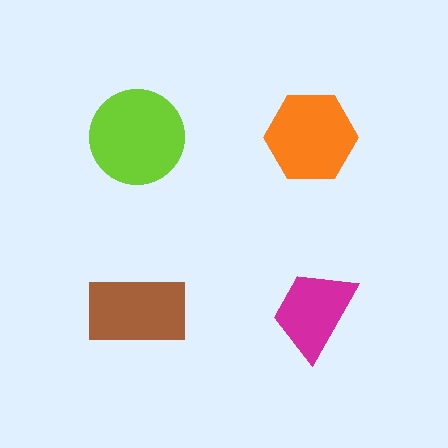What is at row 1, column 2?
An orange hexagon.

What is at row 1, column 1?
A lime circle.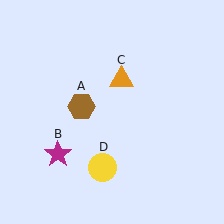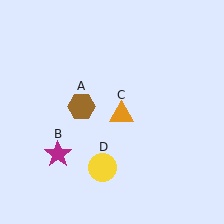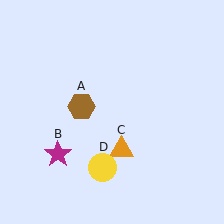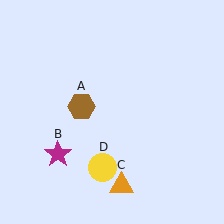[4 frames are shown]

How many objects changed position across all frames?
1 object changed position: orange triangle (object C).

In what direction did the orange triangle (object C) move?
The orange triangle (object C) moved down.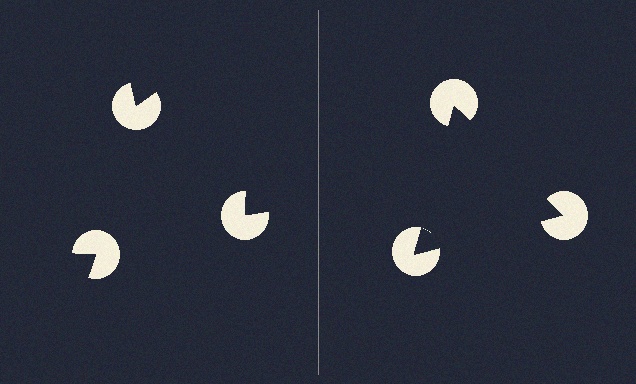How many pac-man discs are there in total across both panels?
6 — 3 on each side.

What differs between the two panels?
The pac-man discs are positioned identically on both sides; only the wedge orientations differ. On the right they align to a triangle; on the left they are misaligned.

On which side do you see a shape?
An illusory triangle appears on the right side. On the left side the wedge cuts are rotated, so no coherent shape forms.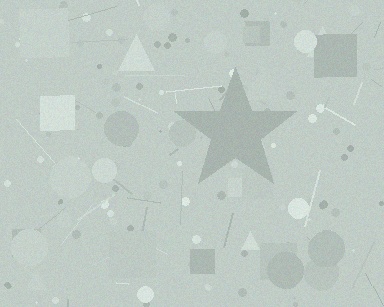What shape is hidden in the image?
A star is hidden in the image.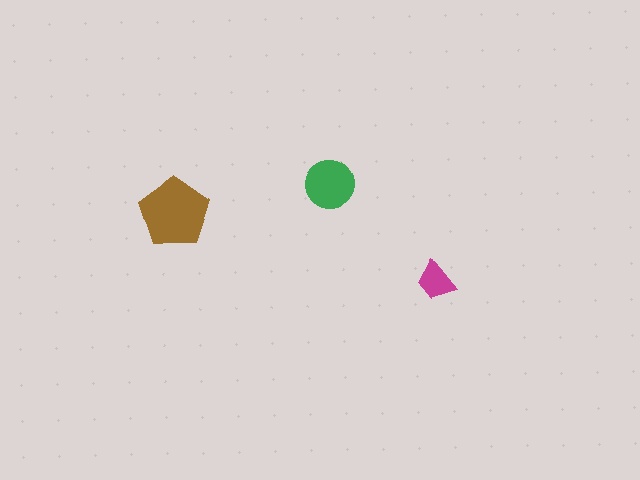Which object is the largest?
The brown pentagon.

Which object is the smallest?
The magenta trapezoid.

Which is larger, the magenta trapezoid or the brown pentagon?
The brown pentagon.